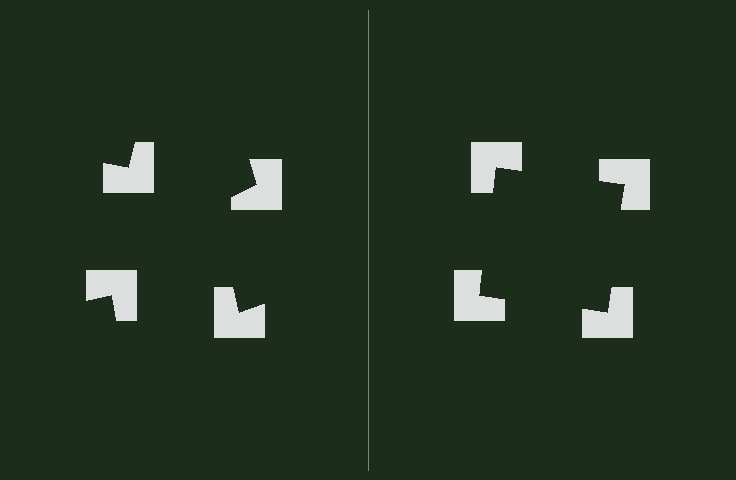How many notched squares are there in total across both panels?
8 — 4 on each side.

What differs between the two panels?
The notched squares are positioned identically on both sides; only the wedge orientations differ. On the right they align to a square; on the left they are misaligned.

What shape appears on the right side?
An illusory square.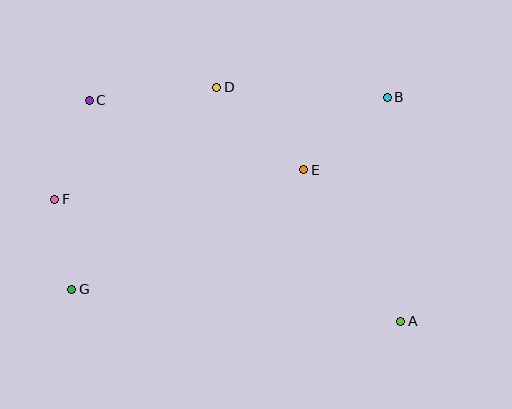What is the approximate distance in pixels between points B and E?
The distance between B and E is approximately 110 pixels.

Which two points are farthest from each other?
Points A and C are farthest from each other.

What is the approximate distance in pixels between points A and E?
The distance between A and E is approximately 180 pixels.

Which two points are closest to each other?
Points F and G are closest to each other.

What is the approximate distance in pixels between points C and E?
The distance between C and E is approximately 225 pixels.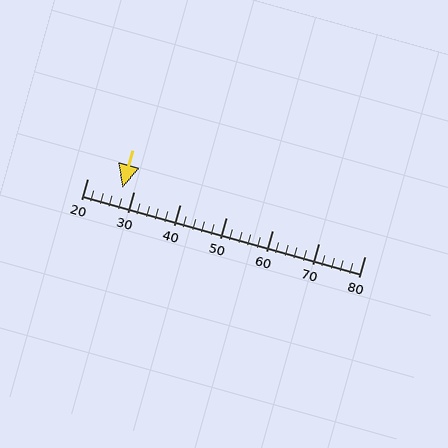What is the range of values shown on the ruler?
The ruler shows values from 20 to 80.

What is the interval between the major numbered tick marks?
The major tick marks are spaced 10 units apart.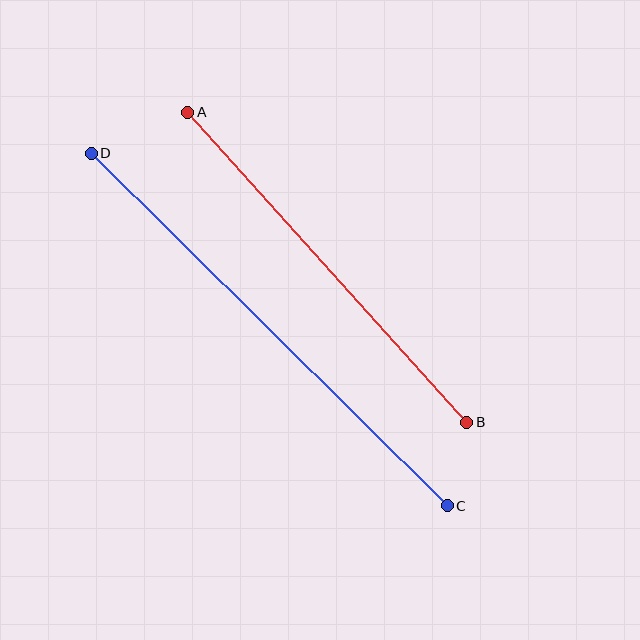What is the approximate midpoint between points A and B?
The midpoint is at approximately (327, 267) pixels.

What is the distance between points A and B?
The distance is approximately 417 pixels.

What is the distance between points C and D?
The distance is approximately 501 pixels.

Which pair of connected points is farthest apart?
Points C and D are farthest apart.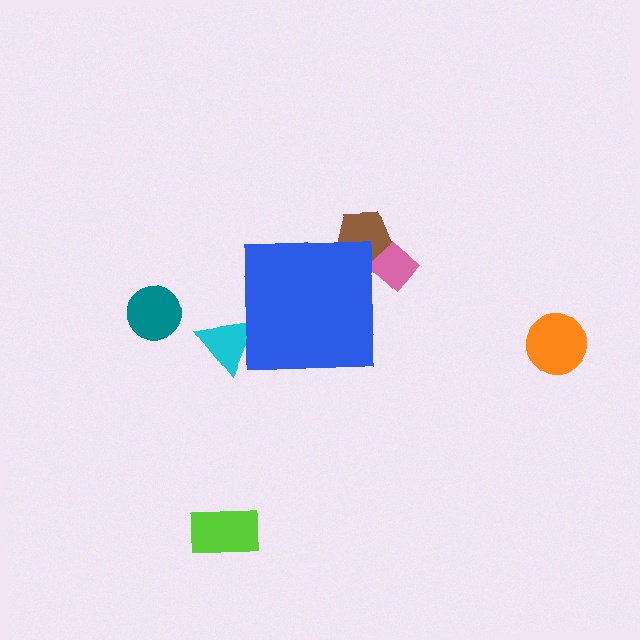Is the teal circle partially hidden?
No, the teal circle is fully visible.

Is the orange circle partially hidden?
No, the orange circle is fully visible.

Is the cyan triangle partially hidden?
Yes, the cyan triangle is partially hidden behind the blue square.